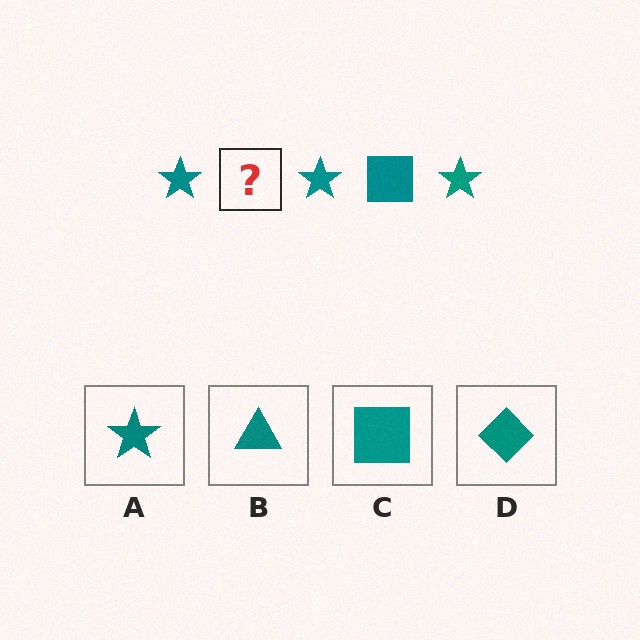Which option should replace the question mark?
Option C.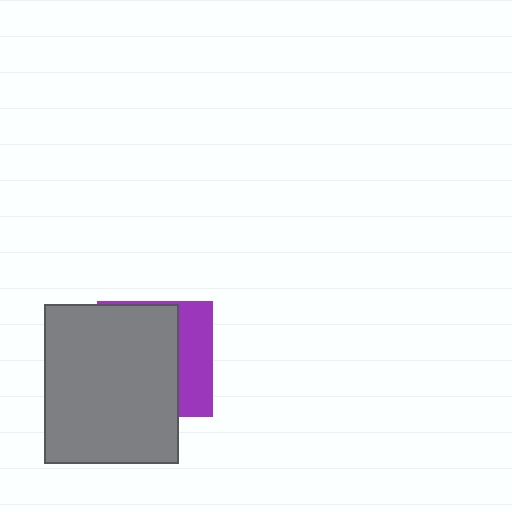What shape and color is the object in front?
The object in front is a gray rectangle.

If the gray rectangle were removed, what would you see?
You would see the complete purple square.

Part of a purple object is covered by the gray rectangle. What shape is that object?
It is a square.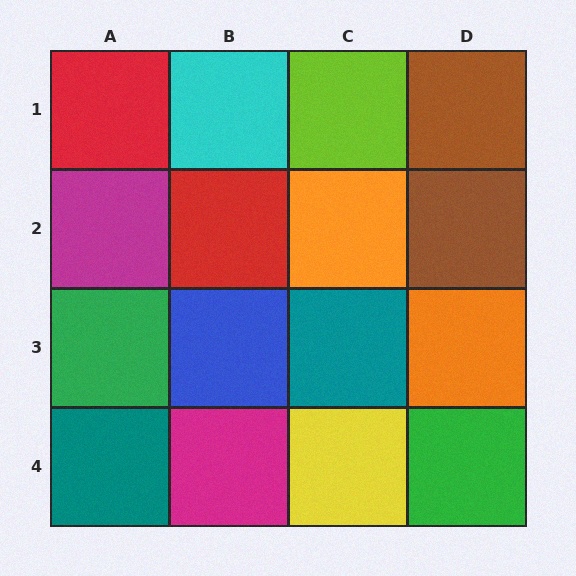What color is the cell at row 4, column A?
Teal.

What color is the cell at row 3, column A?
Green.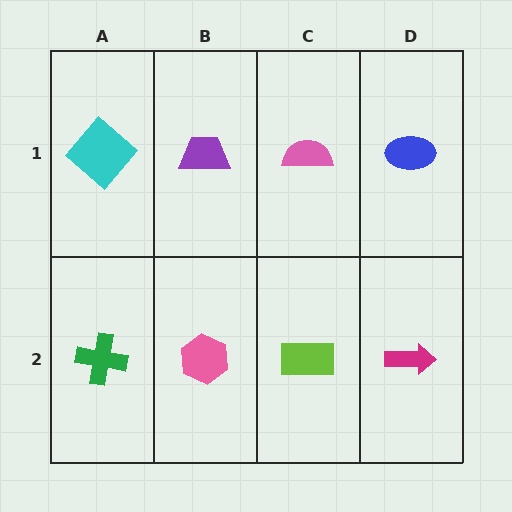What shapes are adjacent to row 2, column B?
A purple trapezoid (row 1, column B), a green cross (row 2, column A), a lime rectangle (row 2, column C).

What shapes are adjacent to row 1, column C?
A lime rectangle (row 2, column C), a purple trapezoid (row 1, column B), a blue ellipse (row 1, column D).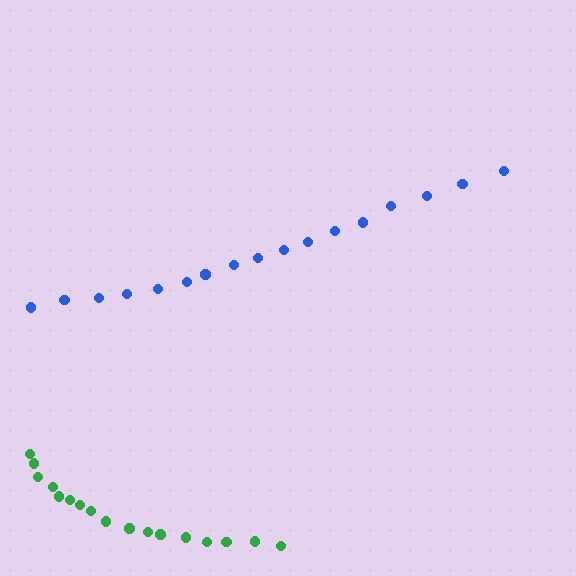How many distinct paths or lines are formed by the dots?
There are 2 distinct paths.